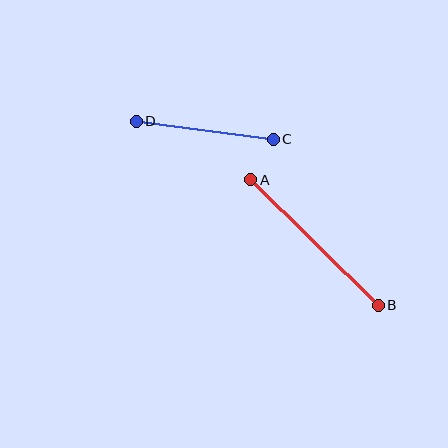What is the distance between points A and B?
The distance is approximately 179 pixels.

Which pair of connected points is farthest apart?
Points A and B are farthest apart.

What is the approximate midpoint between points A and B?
The midpoint is at approximately (314, 242) pixels.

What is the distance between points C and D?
The distance is approximately 138 pixels.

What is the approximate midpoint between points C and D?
The midpoint is at approximately (205, 130) pixels.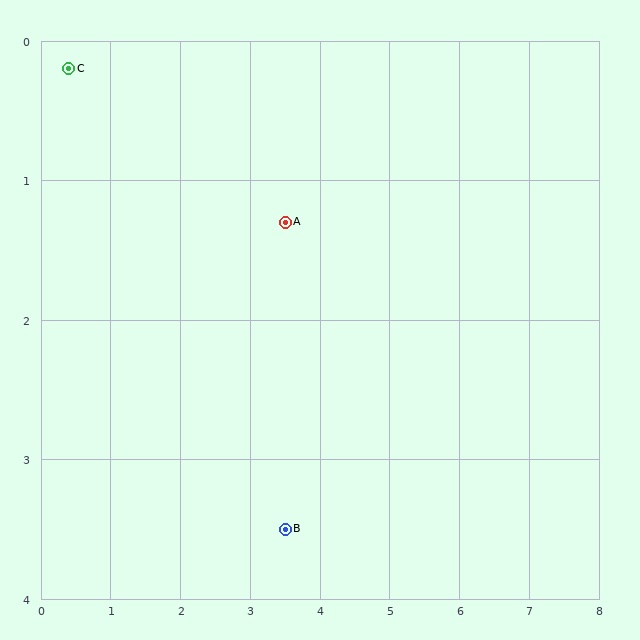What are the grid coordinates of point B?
Point B is at approximately (3.5, 3.5).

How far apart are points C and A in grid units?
Points C and A are about 3.3 grid units apart.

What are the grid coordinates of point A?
Point A is at approximately (3.5, 1.3).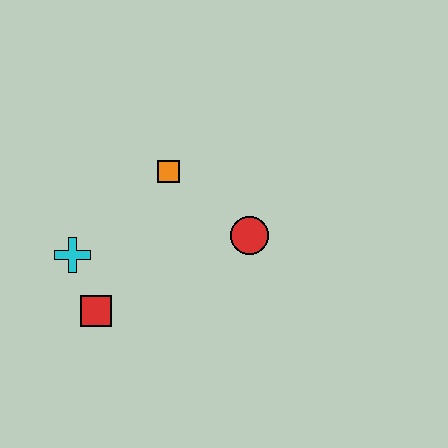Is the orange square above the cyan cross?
Yes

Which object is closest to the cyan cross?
The red square is closest to the cyan cross.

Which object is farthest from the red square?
The red circle is farthest from the red square.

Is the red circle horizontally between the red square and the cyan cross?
No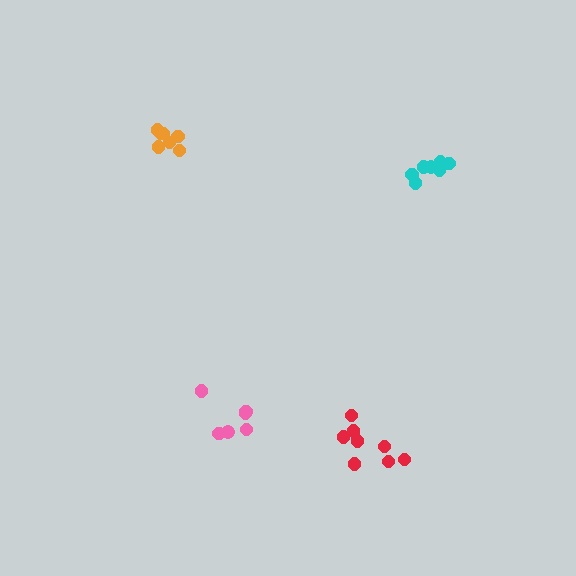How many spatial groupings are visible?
There are 4 spatial groupings.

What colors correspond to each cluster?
The clusters are colored: red, orange, cyan, pink.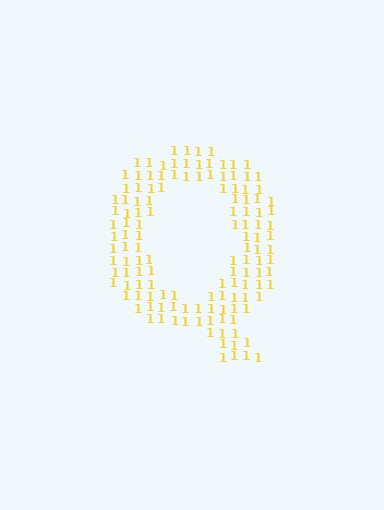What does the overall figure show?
The overall figure shows the letter Q.